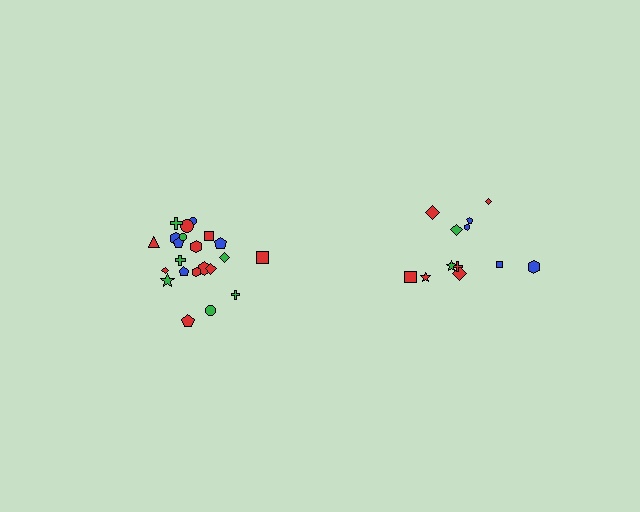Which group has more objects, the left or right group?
The left group.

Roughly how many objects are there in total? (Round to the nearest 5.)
Roughly 35 objects in total.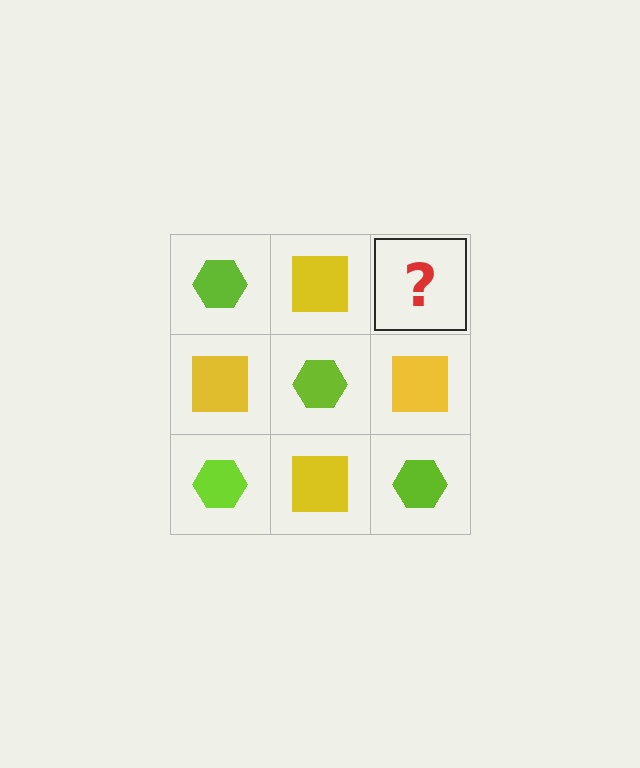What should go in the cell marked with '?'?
The missing cell should contain a lime hexagon.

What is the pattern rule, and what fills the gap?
The rule is that it alternates lime hexagon and yellow square in a checkerboard pattern. The gap should be filled with a lime hexagon.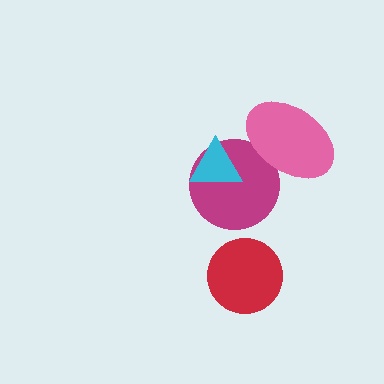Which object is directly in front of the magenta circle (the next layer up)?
The cyan triangle is directly in front of the magenta circle.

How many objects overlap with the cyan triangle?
1 object overlaps with the cyan triangle.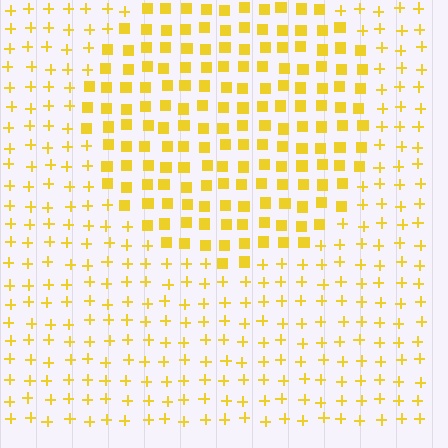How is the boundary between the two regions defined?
The boundary is defined by a change in element shape: squares inside vs. plus signs outside. All elements share the same color and spacing.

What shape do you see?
I see a circle.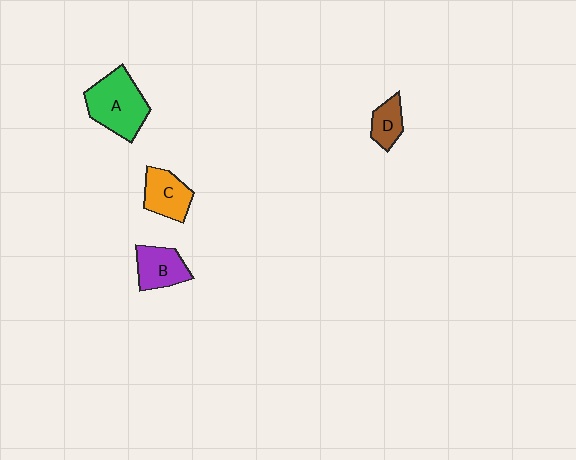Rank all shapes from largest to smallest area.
From largest to smallest: A (green), C (orange), B (purple), D (brown).